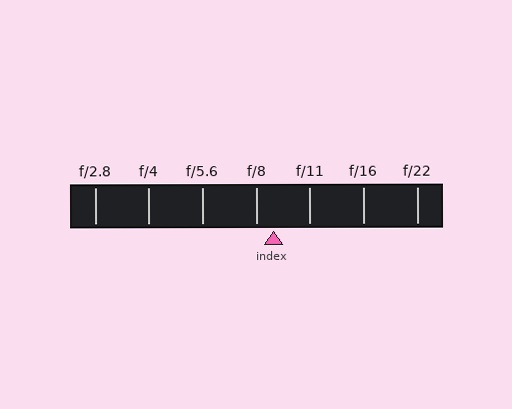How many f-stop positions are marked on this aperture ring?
There are 7 f-stop positions marked.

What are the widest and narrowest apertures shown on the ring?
The widest aperture shown is f/2.8 and the narrowest is f/22.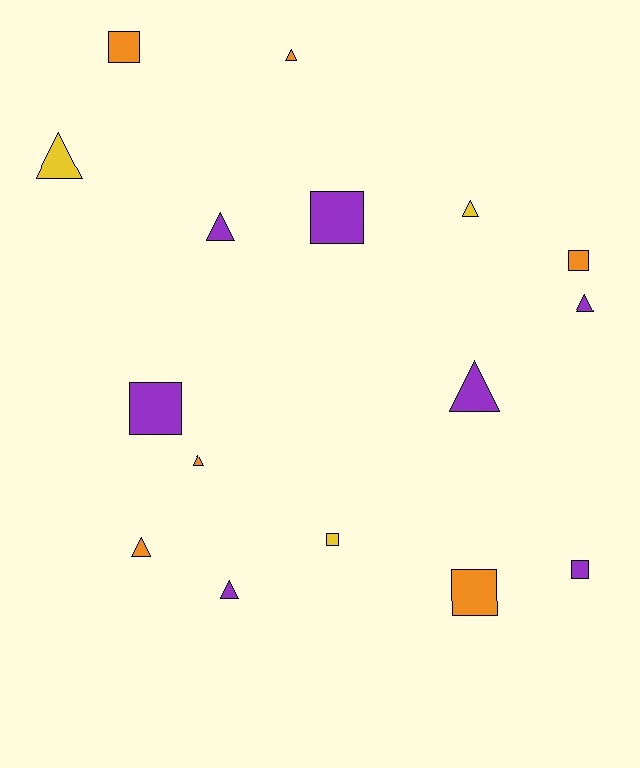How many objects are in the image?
There are 16 objects.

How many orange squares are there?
There are 3 orange squares.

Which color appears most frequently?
Purple, with 7 objects.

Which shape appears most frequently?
Triangle, with 9 objects.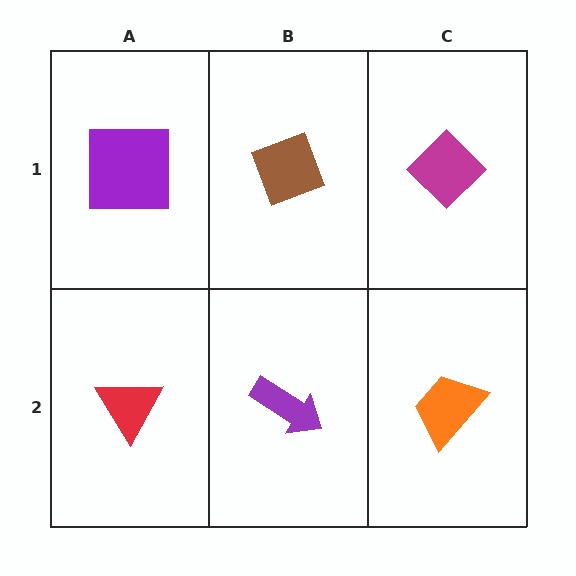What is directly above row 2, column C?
A magenta diamond.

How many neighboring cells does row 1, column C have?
2.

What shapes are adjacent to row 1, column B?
A purple arrow (row 2, column B), a purple square (row 1, column A), a magenta diamond (row 1, column C).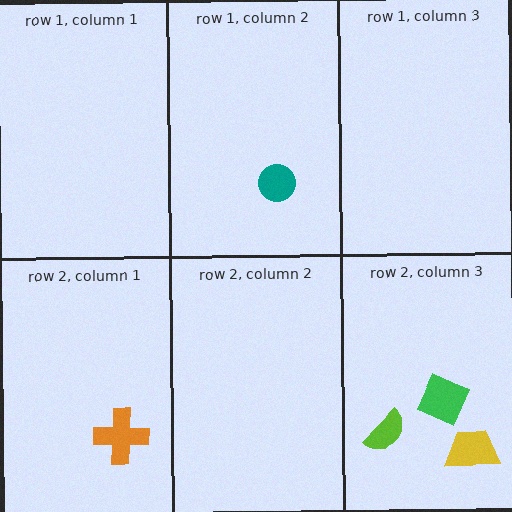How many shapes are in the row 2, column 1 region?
1.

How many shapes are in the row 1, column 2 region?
1.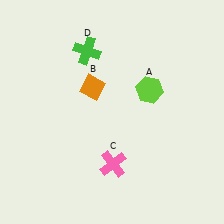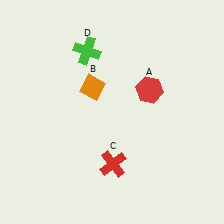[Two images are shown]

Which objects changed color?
A changed from lime to red. C changed from pink to red.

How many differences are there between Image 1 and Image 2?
There are 2 differences between the two images.